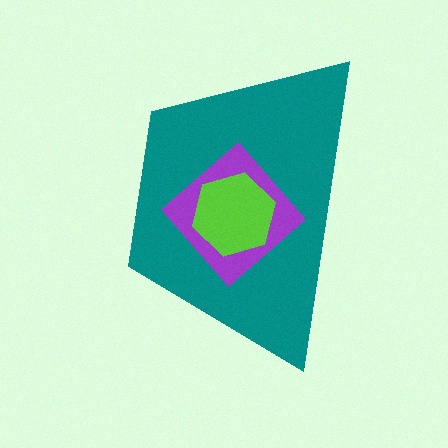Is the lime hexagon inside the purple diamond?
Yes.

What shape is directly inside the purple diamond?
The lime hexagon.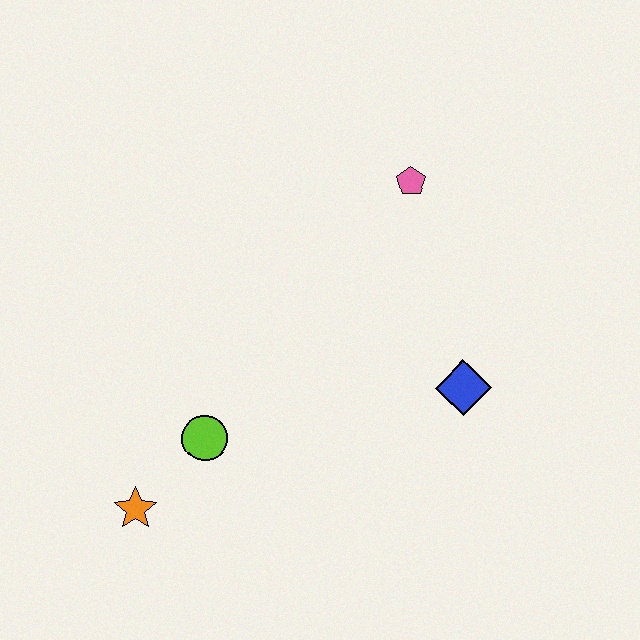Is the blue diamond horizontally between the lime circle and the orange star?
No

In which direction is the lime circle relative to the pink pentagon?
The lime circle is below the pink pentagon.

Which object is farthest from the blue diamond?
The orange star is farthest from the blue diamond.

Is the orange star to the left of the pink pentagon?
Yes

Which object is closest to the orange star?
The lime circle is closest to the orange star.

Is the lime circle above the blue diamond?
No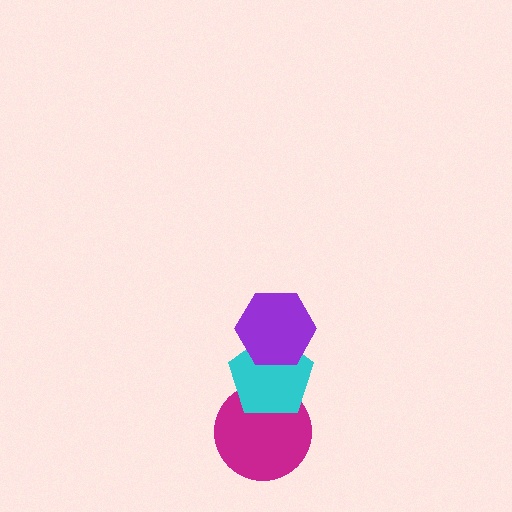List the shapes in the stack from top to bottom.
From top to bottom: the purple hexagon, the cyan pentagon, the magenta circle.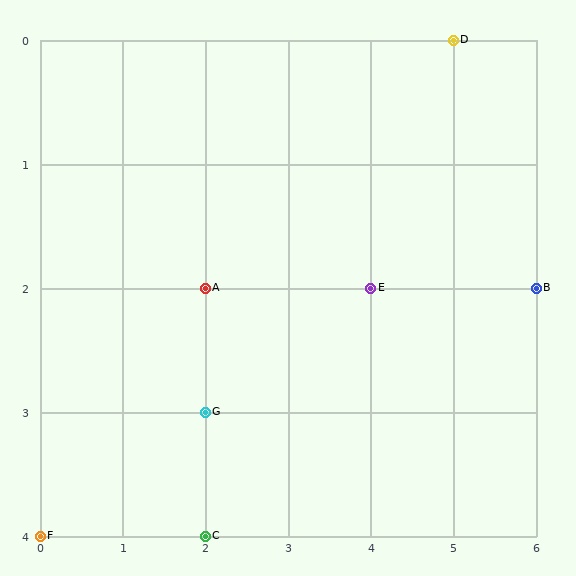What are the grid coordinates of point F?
Point F is at grid coordinates (0, 4).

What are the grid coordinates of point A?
Point A is at grid coordinates (2, 2).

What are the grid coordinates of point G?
Point G is at grid coordinates (2, 3).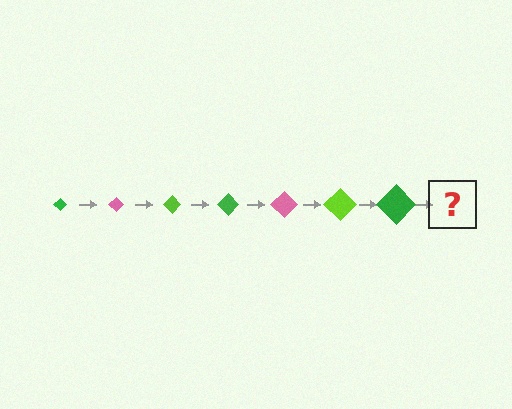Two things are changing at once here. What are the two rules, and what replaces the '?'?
The two rules are that the diamond grows larger each step and the color cycles through green, pink, and lime. The '?' should be a pink diamond, larger than the previous one.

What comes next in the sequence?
The next element should be a pink diamond, larger than the previous one.